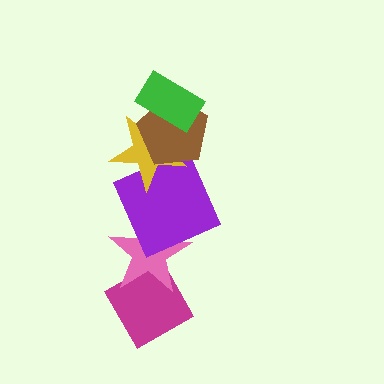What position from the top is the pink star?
The pink star is 5th from the top.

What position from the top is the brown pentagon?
The brown pentagon is 2nd from the top.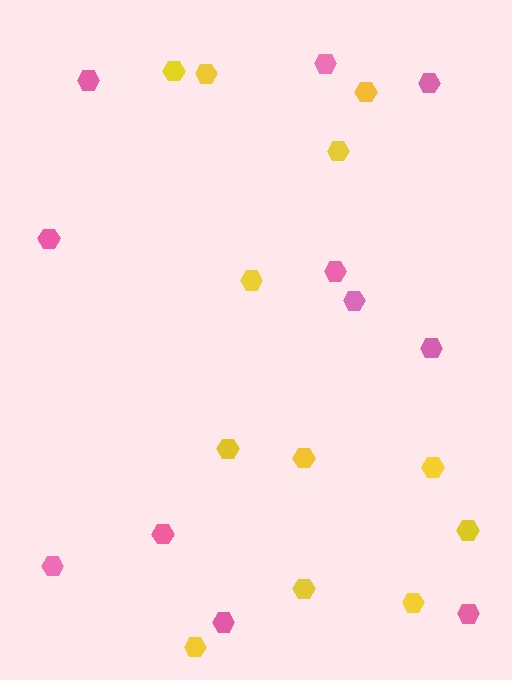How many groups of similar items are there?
There are 2 groups: one group of pink hexagons (11) and one group of yellow hexagons (12).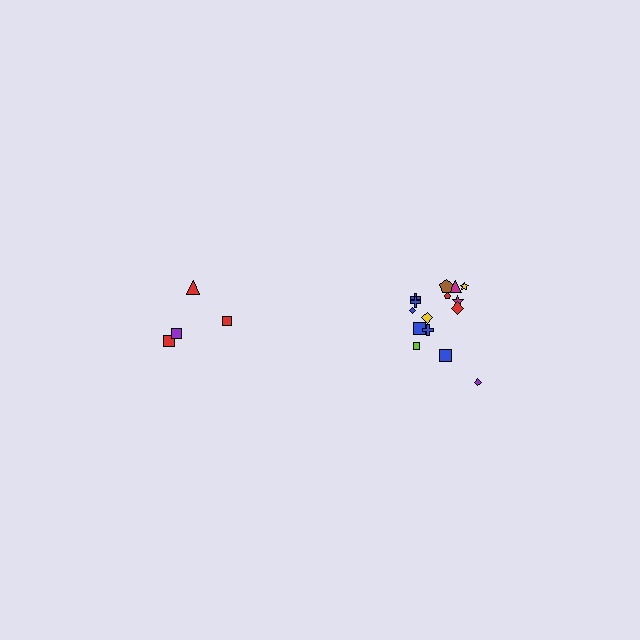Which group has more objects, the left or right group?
The right group.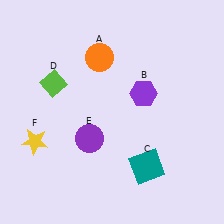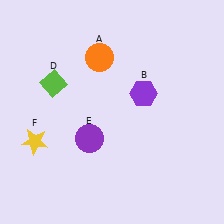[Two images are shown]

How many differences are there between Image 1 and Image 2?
There is 1 difference between the two images.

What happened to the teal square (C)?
The teal square (C) was removed in Image 2. It was in the bottom-right area of Image 1.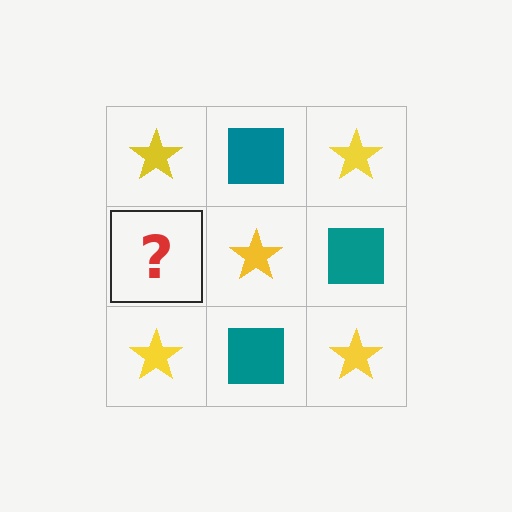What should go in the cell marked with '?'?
The missing cell should contain a teal square.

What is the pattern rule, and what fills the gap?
The rule is that it alternates yellow star and teal square in a checkerboard pattern. The gap should be filled with a teal square.